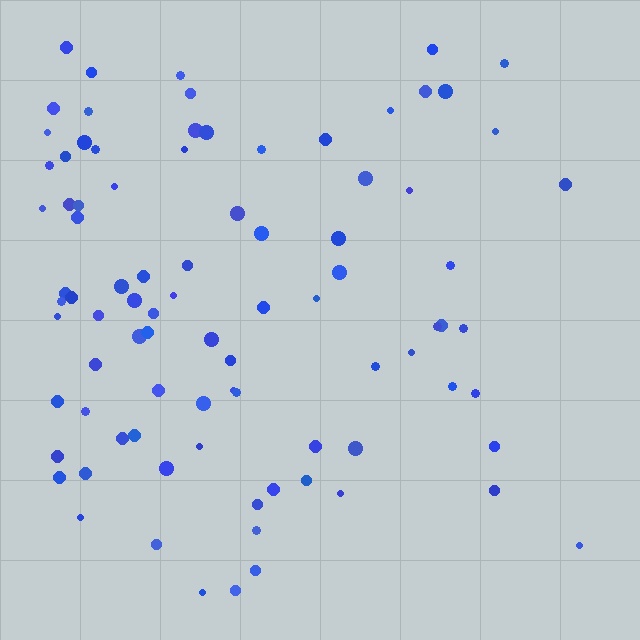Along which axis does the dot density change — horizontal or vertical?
Horizontal.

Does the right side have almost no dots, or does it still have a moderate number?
Still a moderate number, just noticeably fewer than the left.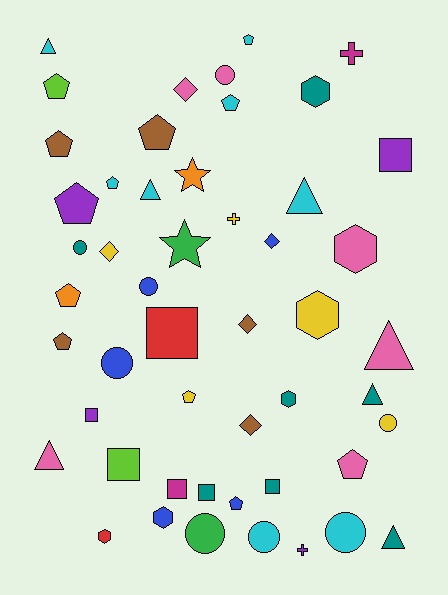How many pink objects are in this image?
There are 6 pink objects.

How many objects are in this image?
There are 50 objects.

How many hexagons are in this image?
There are 6 hexagons.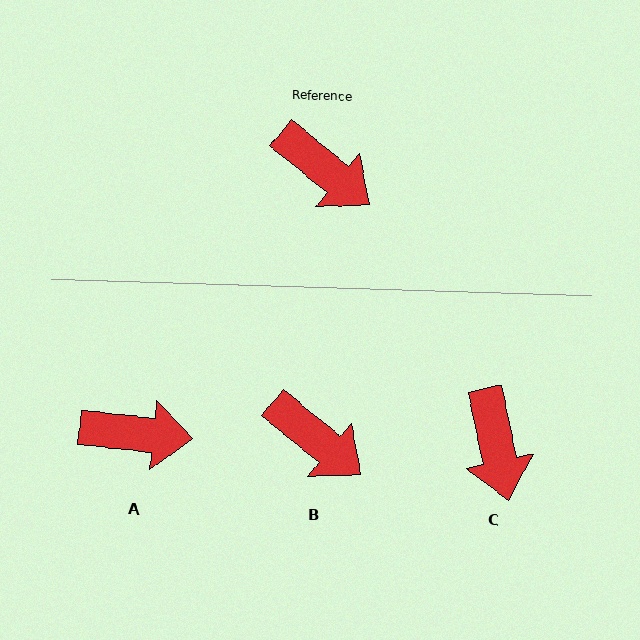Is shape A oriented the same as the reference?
No, it is off by about 33 degrees.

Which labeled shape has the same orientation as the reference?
B.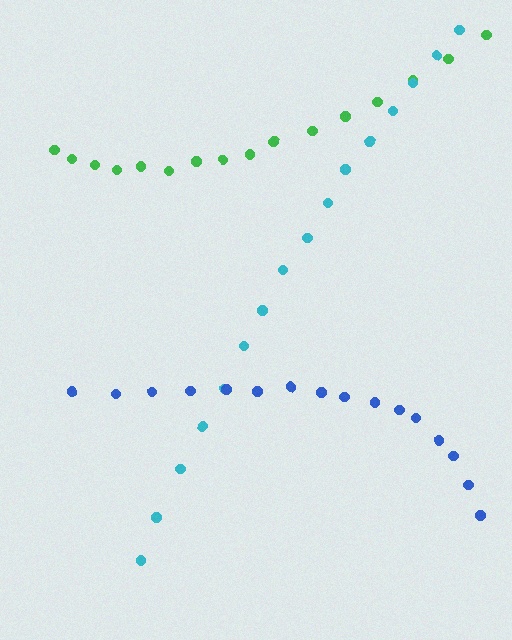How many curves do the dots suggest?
There are 3 distinct paths.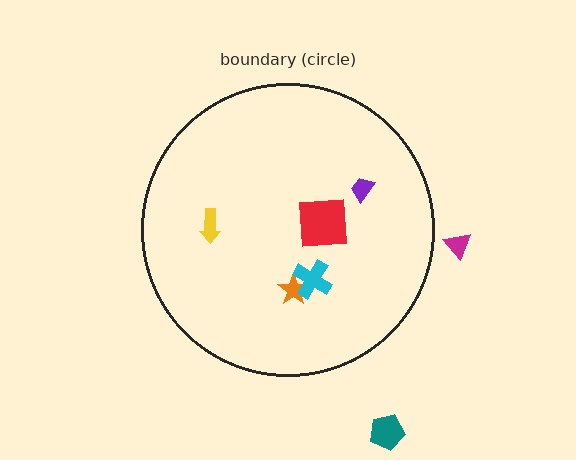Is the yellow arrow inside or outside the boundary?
Inside.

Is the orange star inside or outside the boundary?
Inside.